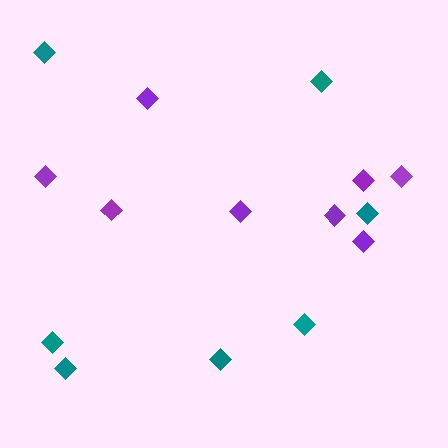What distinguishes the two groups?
There are 2 groups: one group of teal diamonds (7) and one group of purple diamonds (8).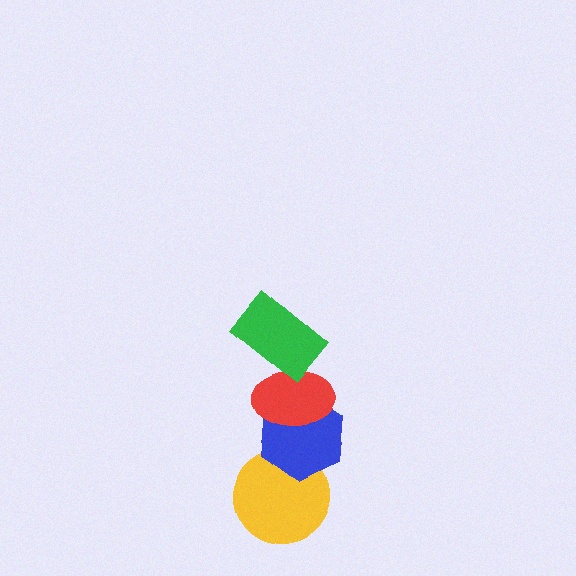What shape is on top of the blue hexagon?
The red ellipse is on top of the blue hexagon.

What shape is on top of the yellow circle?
The blue hexagon is on top of the yellow circle.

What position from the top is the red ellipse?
The red ellipse is 2nd from the top.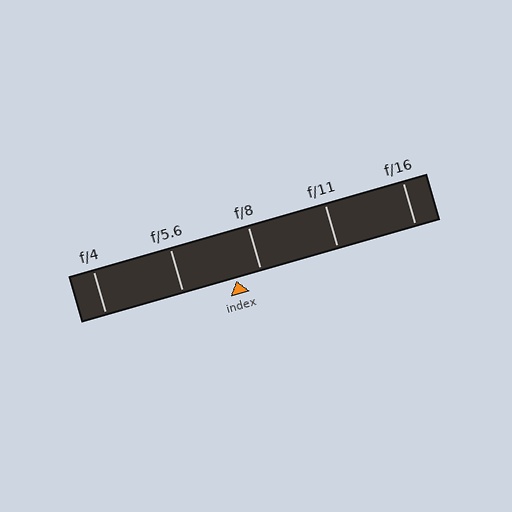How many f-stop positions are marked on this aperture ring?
There are 5 f-stop positions marked.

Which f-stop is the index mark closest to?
The index mark is closest to f/8.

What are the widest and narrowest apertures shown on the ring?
The widest aperture shown is f/4 and the narrowest is f/16.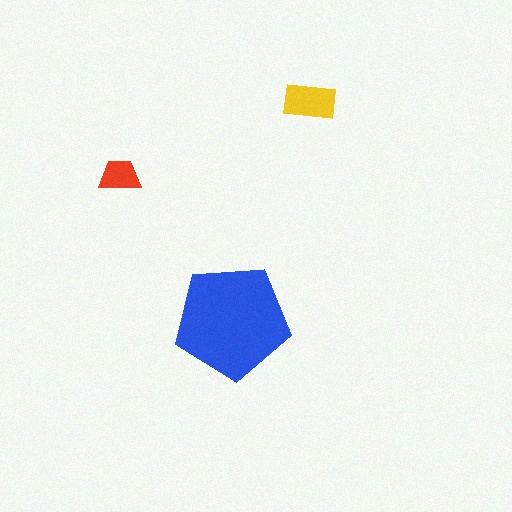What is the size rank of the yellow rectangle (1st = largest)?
2nd.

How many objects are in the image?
There are 3 objects in the image.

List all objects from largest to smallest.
The blue pentagon, the yellow rectangle, the red trapezoid.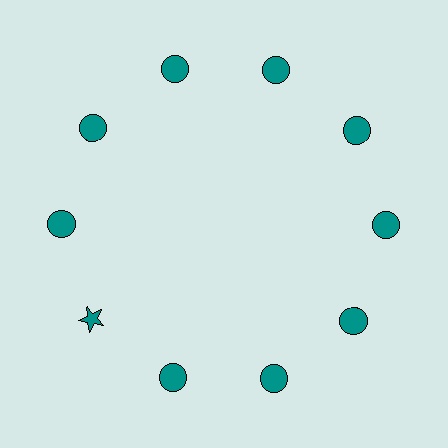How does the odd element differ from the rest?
It has a different shape: star instead of circle.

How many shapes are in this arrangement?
There are 10 shapes arranged in a ring pattern.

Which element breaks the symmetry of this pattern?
The teal star at roughly the 8 o'clock position breaks the symmetry. All other shapes are teal circles.